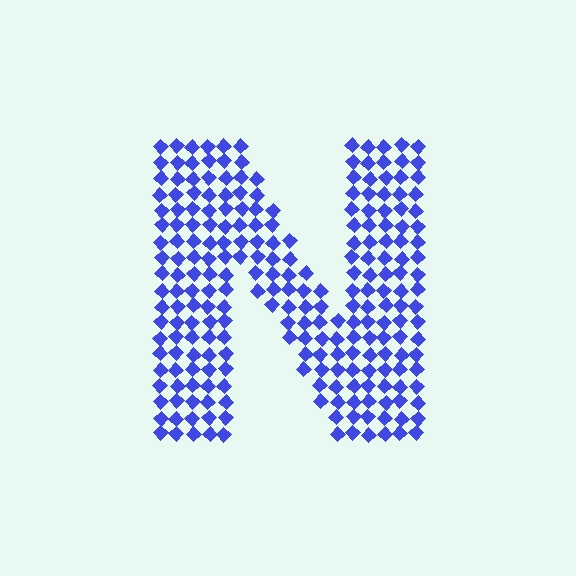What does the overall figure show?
The overall figure shows the letter N.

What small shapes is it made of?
It is made of small diamonds.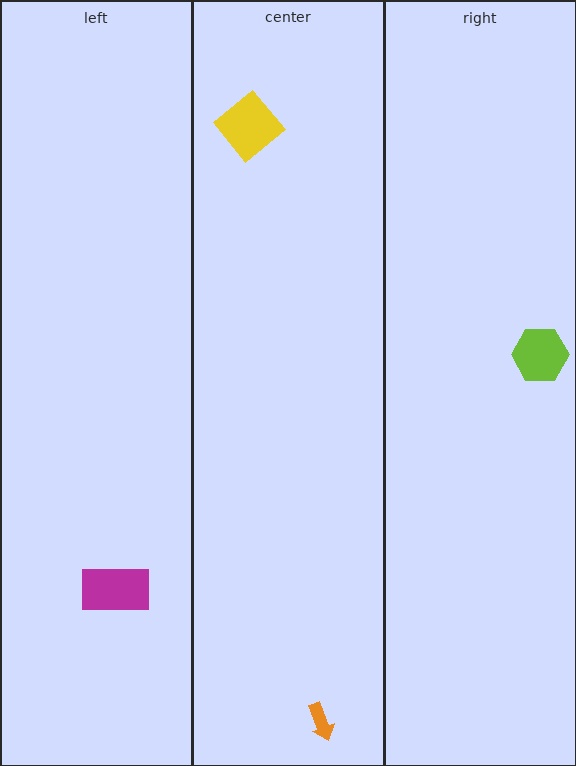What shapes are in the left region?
The magenta rectangle.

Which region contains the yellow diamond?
The center region.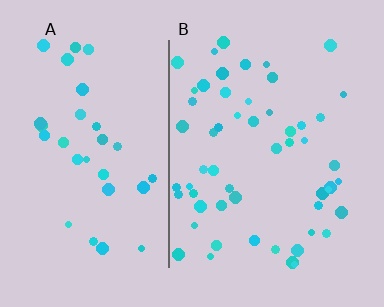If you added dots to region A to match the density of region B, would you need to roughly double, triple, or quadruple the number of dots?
Approximately double.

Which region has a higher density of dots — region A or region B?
B (the right).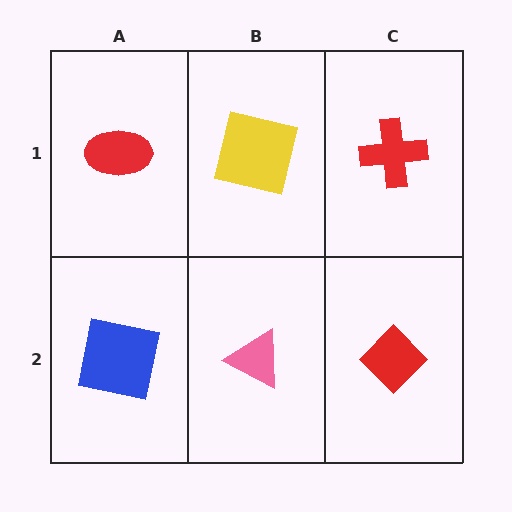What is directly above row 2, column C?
A red cross.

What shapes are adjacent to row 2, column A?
A red ellipse (row 1, column A), a pink triangle (row 2, column B).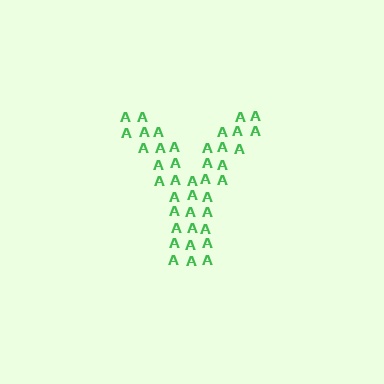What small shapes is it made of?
It is made of small letter A's.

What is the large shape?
The large shape is the letter Y.